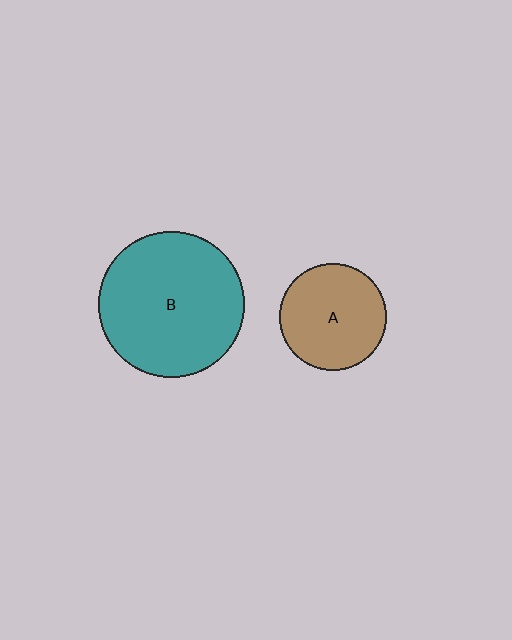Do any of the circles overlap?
No, none of the circles overlap.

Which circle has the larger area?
Circle B (teal).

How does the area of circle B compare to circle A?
Approximately 1.9 times.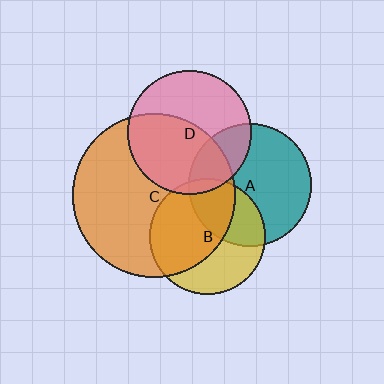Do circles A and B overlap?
Yes.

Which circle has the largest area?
Circle C (orange).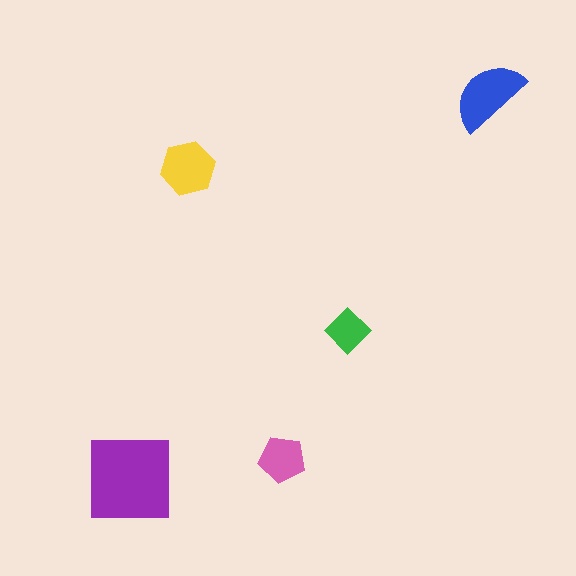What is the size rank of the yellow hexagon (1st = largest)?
3rd.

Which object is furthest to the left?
The purple square is leftmost.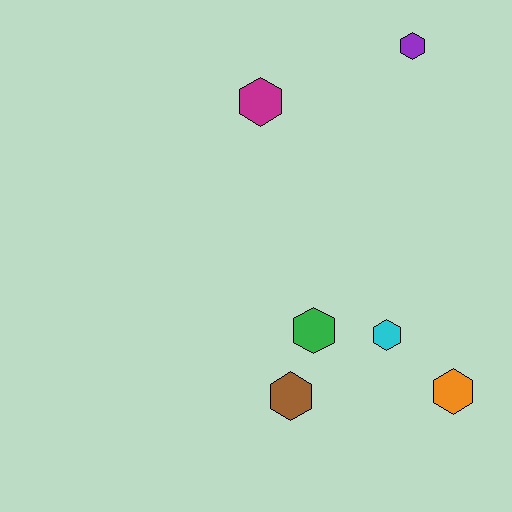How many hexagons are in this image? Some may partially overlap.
There are 6 hexagons.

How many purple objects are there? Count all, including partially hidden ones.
There is 1 purple object.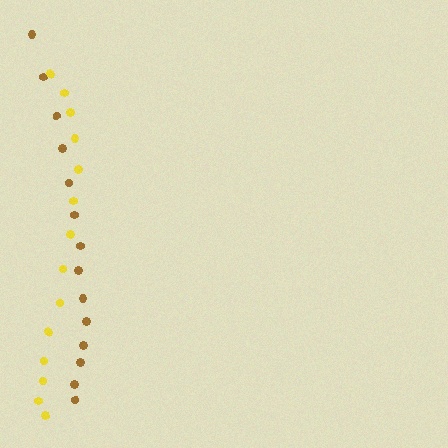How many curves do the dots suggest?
There are 2 distinct paths.